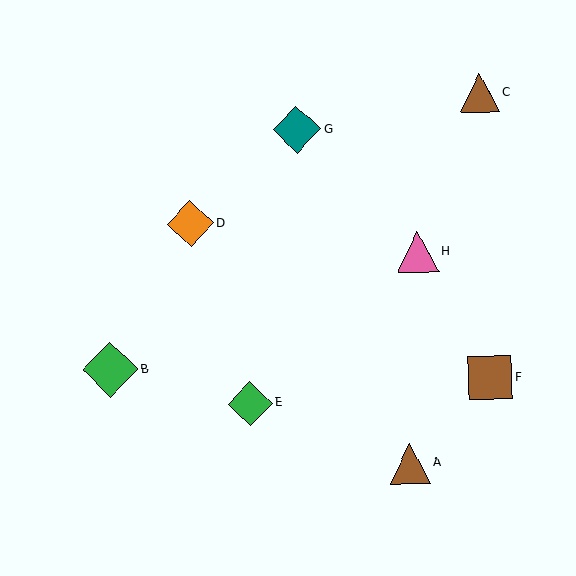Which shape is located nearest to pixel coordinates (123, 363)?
The green diamond (labeled B) at (110, 370) is nearest to that location.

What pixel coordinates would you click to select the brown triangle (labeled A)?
Click at (410, 464) to select the brown triangle A.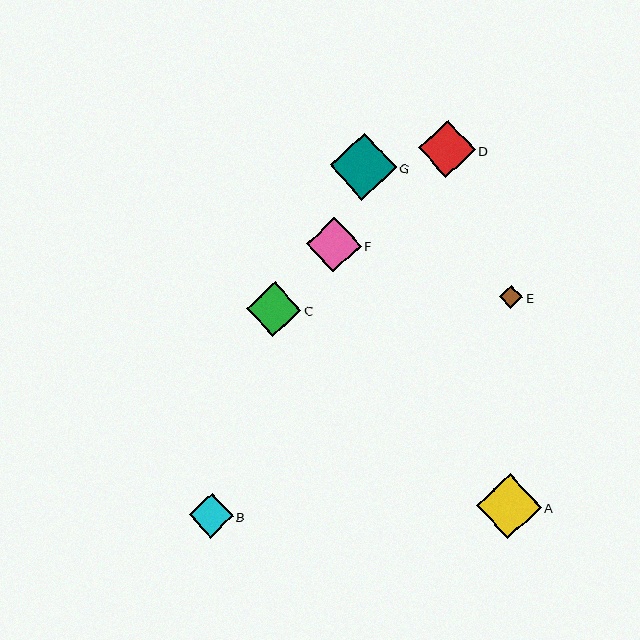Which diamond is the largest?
Diamond G is the largest with a size of approximately 67 pixels.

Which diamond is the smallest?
Diamond E is the smallest with a size of approximately 23 pixels.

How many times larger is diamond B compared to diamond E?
Diamond B is approximately 1.9 times the size of diamond E.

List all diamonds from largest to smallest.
From largest to smallest: G, A, D, F, C, B, E.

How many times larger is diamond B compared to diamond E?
Diamond B is approximately 1.9 times the size of diamond E.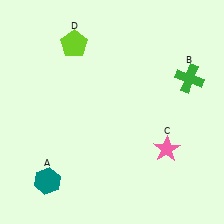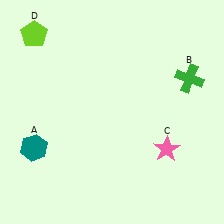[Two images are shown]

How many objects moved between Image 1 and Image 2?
2 objects moved between the two images.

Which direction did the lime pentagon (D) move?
The lime pentagon (D) moved left.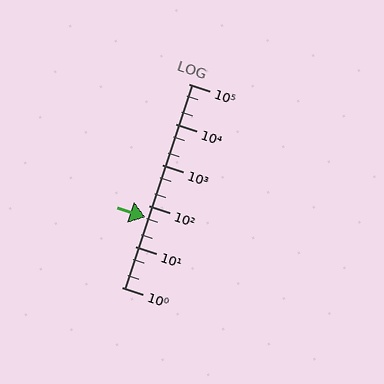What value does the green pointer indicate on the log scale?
The pointer indicates approximately 51.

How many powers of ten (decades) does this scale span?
The scale spans 5 decades, from 1 to 100000.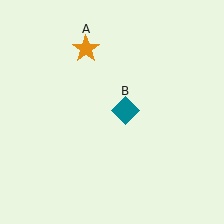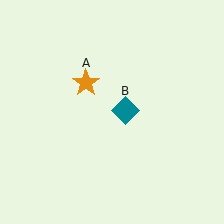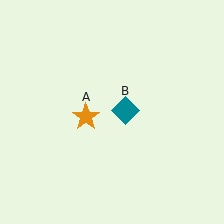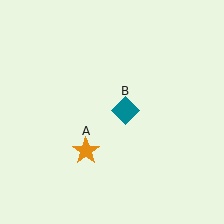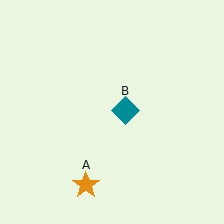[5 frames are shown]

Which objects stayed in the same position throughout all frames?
Teal diamond (object B) remained stationary.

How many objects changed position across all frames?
1 object changed position: orange star (object A).